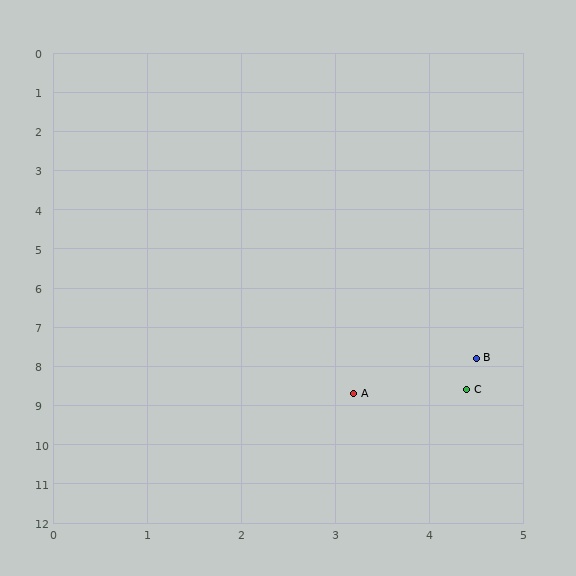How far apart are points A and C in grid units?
Points A and C are about 1.2 grid units apart.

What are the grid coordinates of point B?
Point B is at approximately (4.5, 7.8).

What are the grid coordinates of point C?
Point C is at approximately (4.4, 8.6).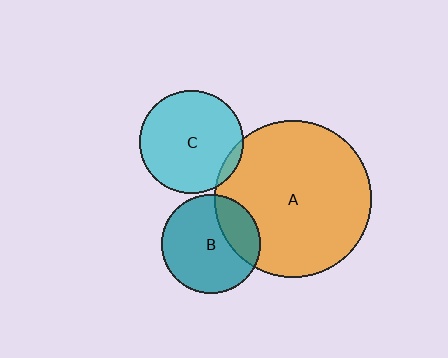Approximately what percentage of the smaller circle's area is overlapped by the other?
Approximately 5%.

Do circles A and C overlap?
Yes.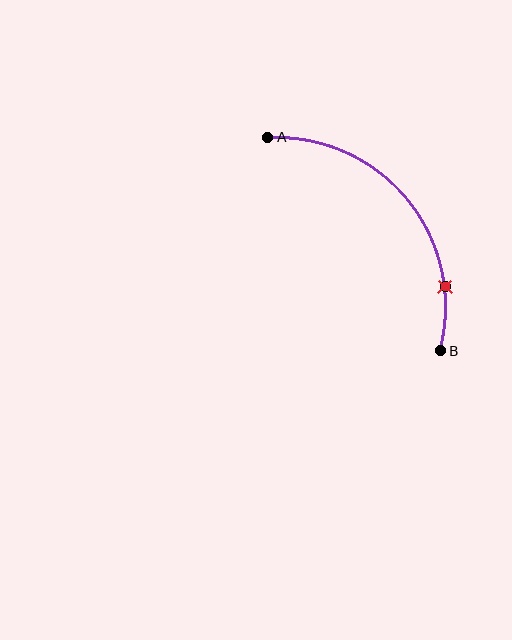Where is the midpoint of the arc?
The arc midpoint is the point on the curve farthest from the straight line joining A and B. It sits above and to the right of that line.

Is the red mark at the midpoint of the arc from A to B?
No. The red mark lies on the arc but is closer to endpoint B. The arc midpoint would be at the point on the curve equidistant along the arc from both A and B.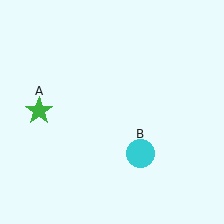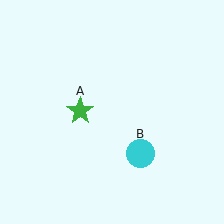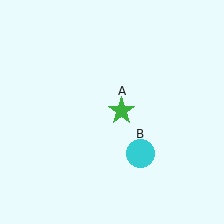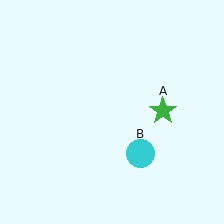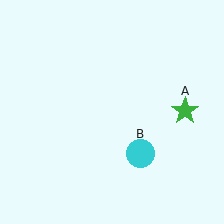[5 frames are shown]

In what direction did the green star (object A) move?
The green star (object A) moved right.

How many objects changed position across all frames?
1 object changed position: green star (object A).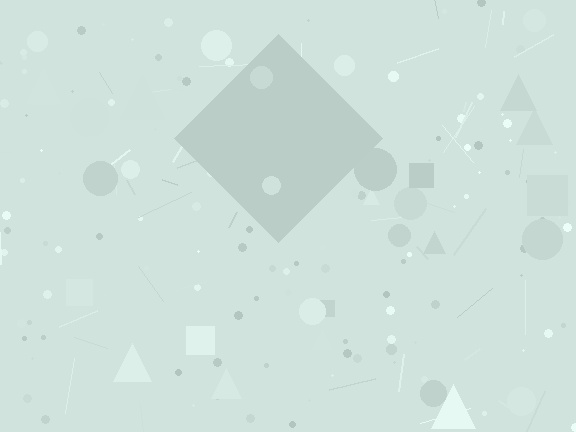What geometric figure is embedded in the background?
A diamond is embedded in the background.